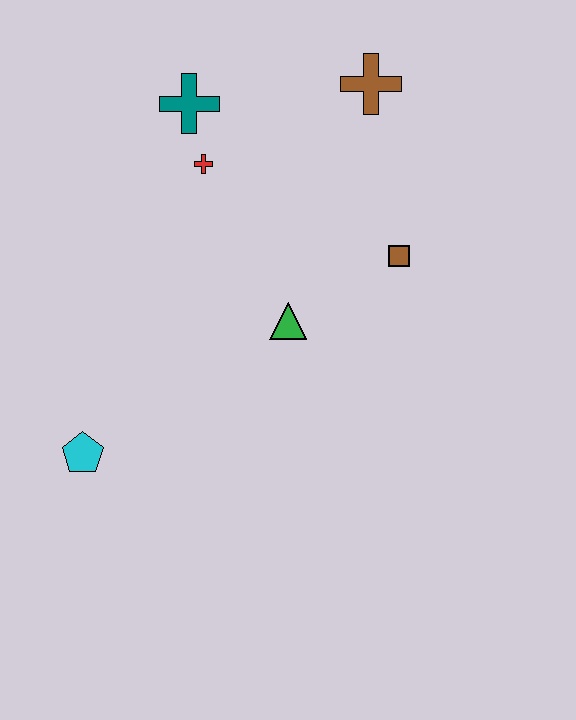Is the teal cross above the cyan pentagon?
Yes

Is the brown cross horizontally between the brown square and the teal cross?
Yes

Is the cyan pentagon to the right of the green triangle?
No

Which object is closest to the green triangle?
The brown square is closest to the green triangle.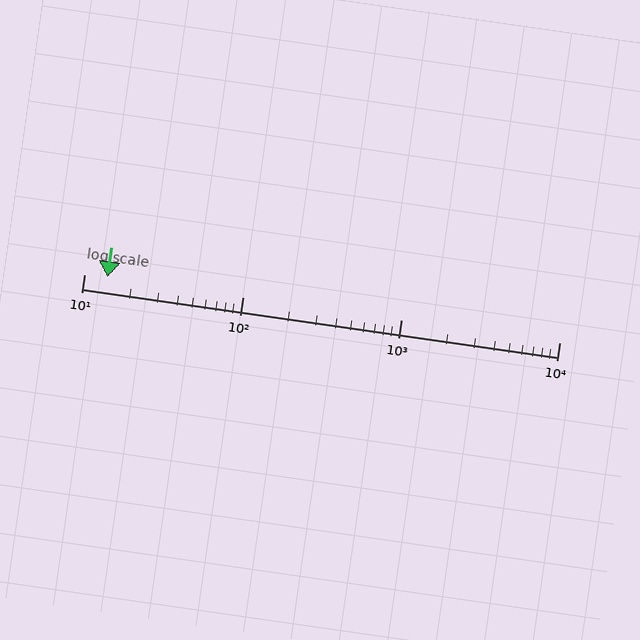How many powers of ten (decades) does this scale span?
The scale spans 3 decades, from 10 to 10000.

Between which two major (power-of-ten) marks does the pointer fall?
The pointer is between 10 and 100.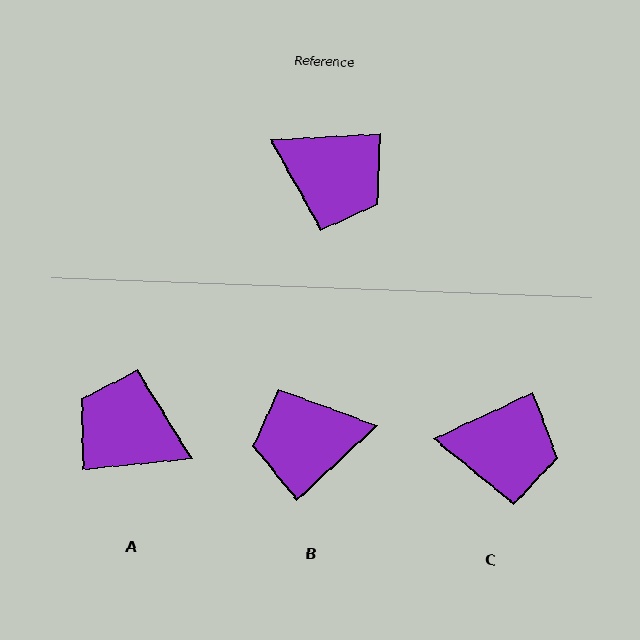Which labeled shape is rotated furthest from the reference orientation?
A, about 177 degrees away.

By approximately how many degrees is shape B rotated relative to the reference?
Approximately 139 degrees clockwise.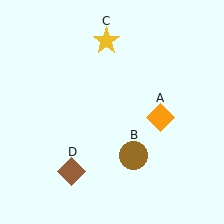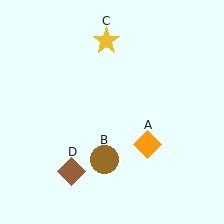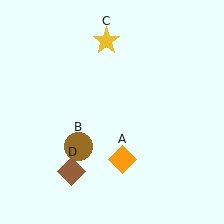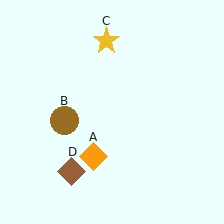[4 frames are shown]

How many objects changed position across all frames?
2 objects changed position: orange diamond (object A), brown circle (object B).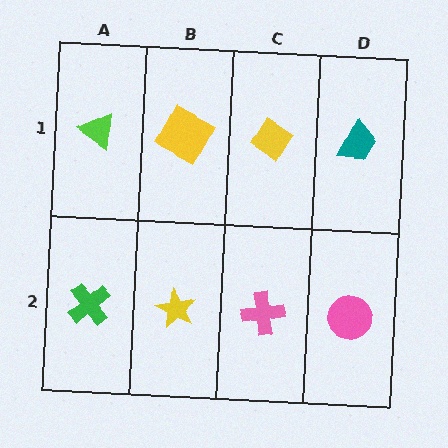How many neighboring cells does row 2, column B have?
3.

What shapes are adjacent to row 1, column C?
A pink cross (row 2, column C), a yellow square (row 1, column B), a teal trapezoid (row 1, column D).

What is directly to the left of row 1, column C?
A yellow square.